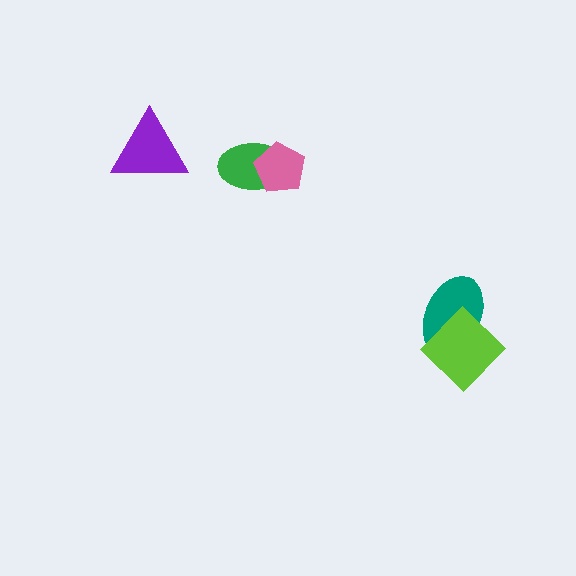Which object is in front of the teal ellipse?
The lime diamond is in front of the teal ellipse.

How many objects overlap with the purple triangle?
0 objects overlap with the purple triangle.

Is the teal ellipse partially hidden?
Yes, it is partially covered by another shape.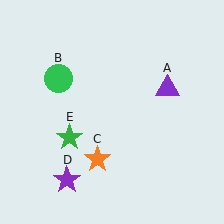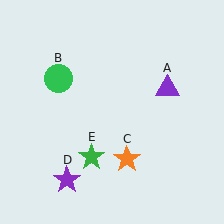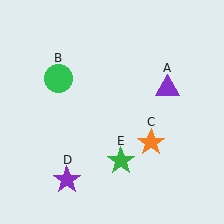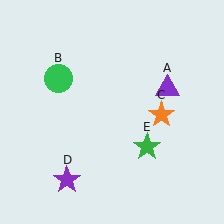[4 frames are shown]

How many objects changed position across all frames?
2 objects changed position: orange star (object C), green star (object E).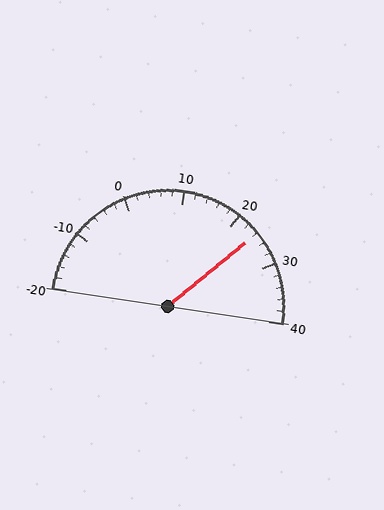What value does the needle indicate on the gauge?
The needle indicates approximately 24.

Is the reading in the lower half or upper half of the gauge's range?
The reading is in the upper half of the range (-20 to 40).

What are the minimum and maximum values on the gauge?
The gauge ranges from -20 to 40.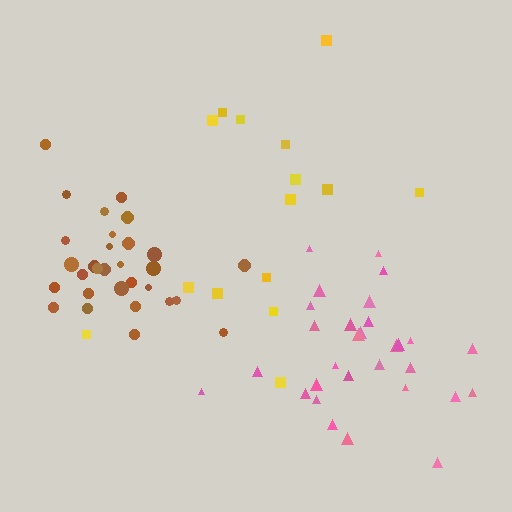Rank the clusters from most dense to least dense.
brown, pink, yellow.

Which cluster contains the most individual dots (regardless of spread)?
Brown (30).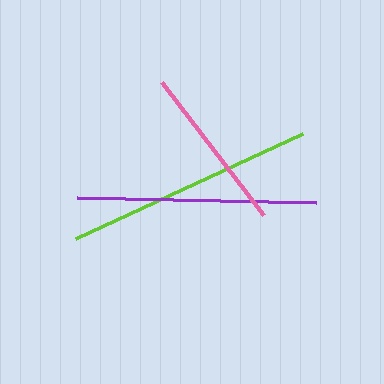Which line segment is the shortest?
The pink line is the shortest at approximately 168 pixels.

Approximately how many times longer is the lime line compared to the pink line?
The lime line is approximately 1.5 times the length of the pink line.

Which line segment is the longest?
The lime line is the longest at approximately 249 pixels.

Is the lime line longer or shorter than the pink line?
The lime line is longer than the pink line.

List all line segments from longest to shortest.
From longest to shortest: lime, purple, pink.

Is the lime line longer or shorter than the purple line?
The lime line is longer than the purple line.